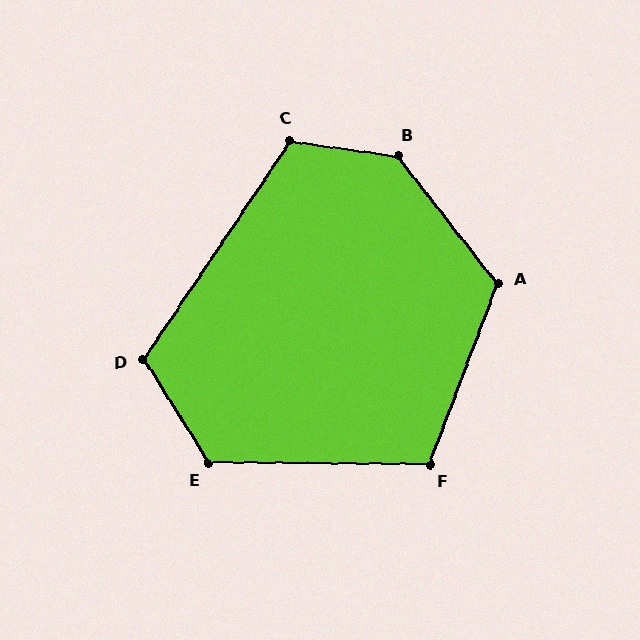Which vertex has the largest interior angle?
B, at approximately 136 degrees.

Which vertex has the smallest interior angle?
F, at approximately 110 degrees.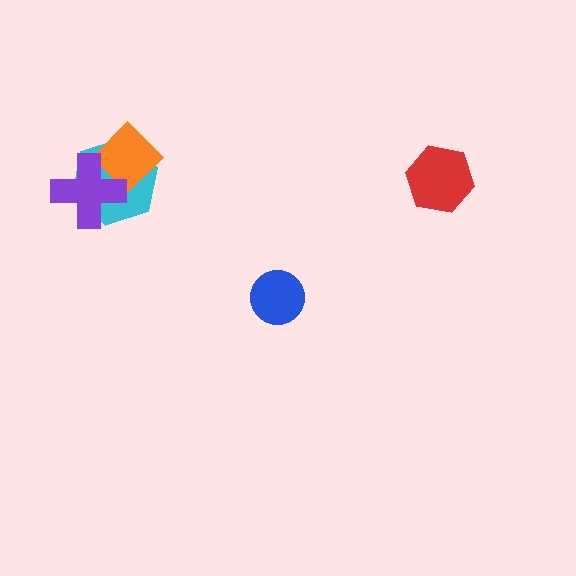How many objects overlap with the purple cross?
2 objects overlap with the purple cross.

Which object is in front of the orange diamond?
The purple cross is in front of the orange diamond.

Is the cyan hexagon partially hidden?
Yes, it is partially covered by another shape.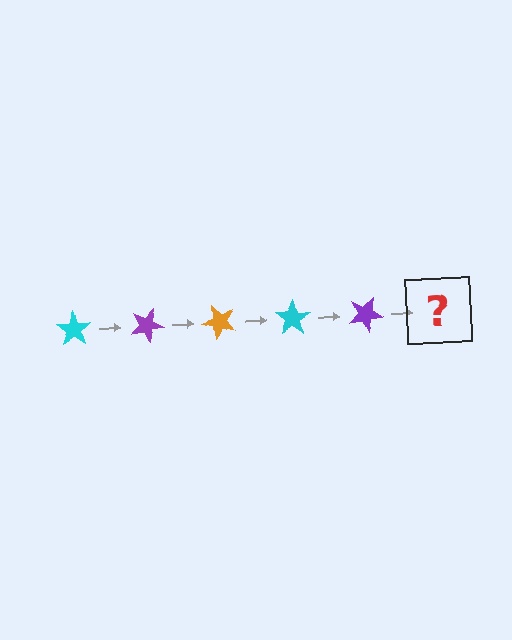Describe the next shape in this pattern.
It should be an orange star, rotated 125 degrees from the start.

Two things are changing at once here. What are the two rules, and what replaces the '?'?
The two rules are that it rotates 25 degrees each step and the color cycles through cyan, purple, and orange. The '?' should be an orange star, rotated 125 degrees from the start.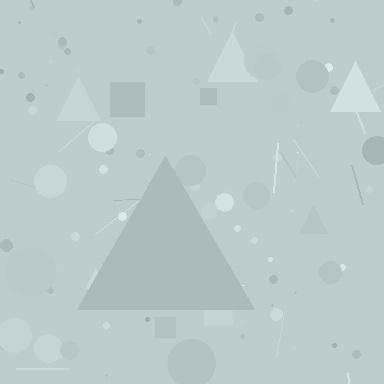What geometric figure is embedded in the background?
A triangle is embedded in the background.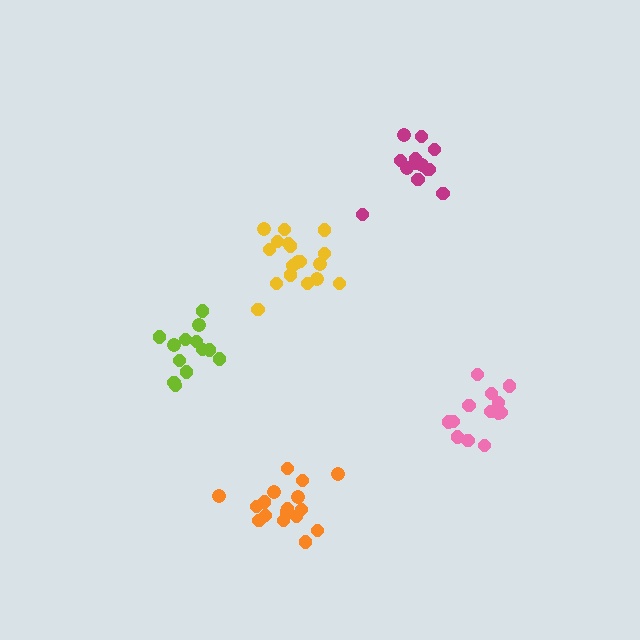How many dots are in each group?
Group 1: 18 dots, Group 2: 17 dots, Group 3: 13 dots, Group 4: 13 dots, Group 5: 13 dots (74 total).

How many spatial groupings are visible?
There are 5 spatial groupings.